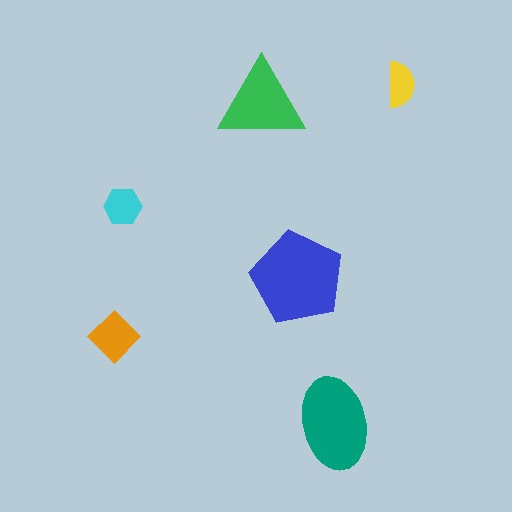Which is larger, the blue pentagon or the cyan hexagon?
The blue pentagon.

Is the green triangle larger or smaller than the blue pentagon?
Smaller.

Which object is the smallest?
The yellow semicircle.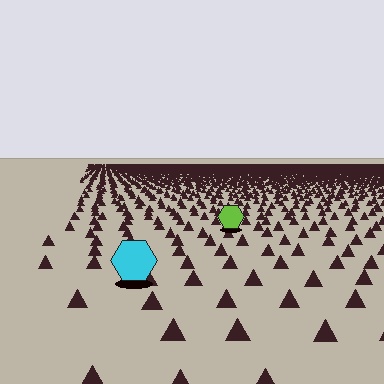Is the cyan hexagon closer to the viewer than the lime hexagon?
Yes. The cyan hexagon is closer — you can tell from the texture gradient: the ground texture is coarser near it.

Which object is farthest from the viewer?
The lime hexagon is farthest from the viewer. It appears smaller and the ground texture around it is denser.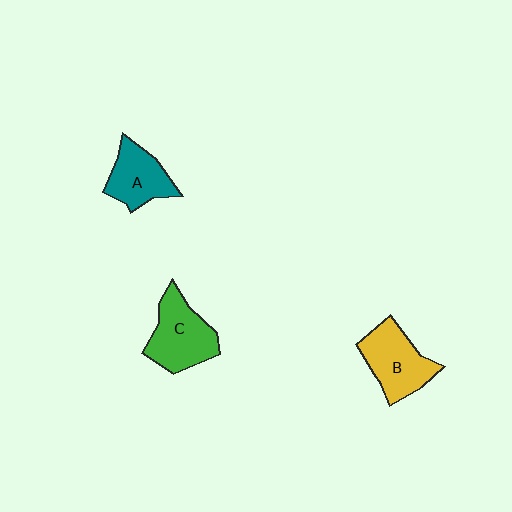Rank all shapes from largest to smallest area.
From largest to smallest: C (green), B (yellow), A (teal).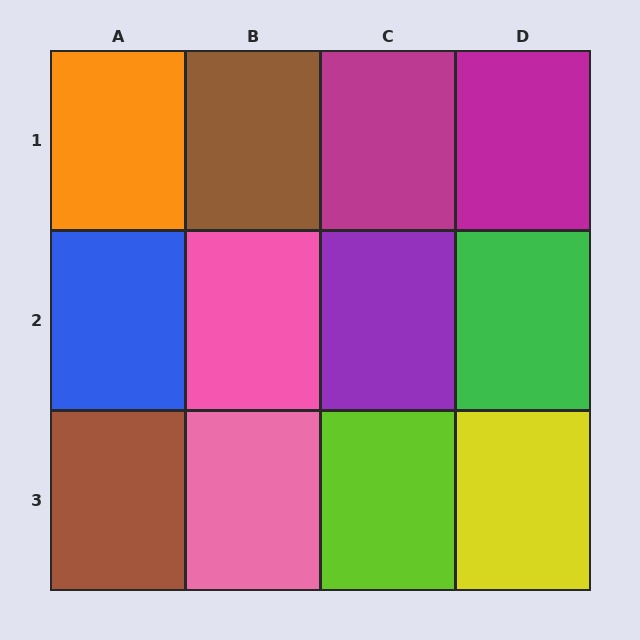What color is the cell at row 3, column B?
Pink.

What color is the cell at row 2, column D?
Green.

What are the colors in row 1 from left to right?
Orange, brown, magenta, magenta.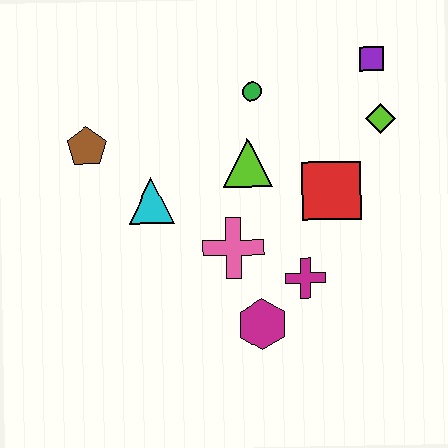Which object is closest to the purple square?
The lime diamond is closest to the purple square.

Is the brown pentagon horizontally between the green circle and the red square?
No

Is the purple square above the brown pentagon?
Yes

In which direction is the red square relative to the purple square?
The red square is below the purple square.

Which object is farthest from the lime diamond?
The brown pentagon is farthest from the lime diamond.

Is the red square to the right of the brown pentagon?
Yes